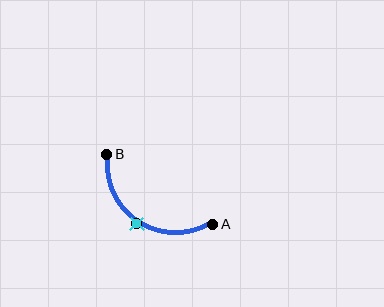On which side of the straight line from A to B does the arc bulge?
The arc bulges below the straight line connecting A and B.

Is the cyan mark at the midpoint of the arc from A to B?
Yes. The cyan mark lies on the arc at equal arc-length from both A and B — it is the arc midpoint.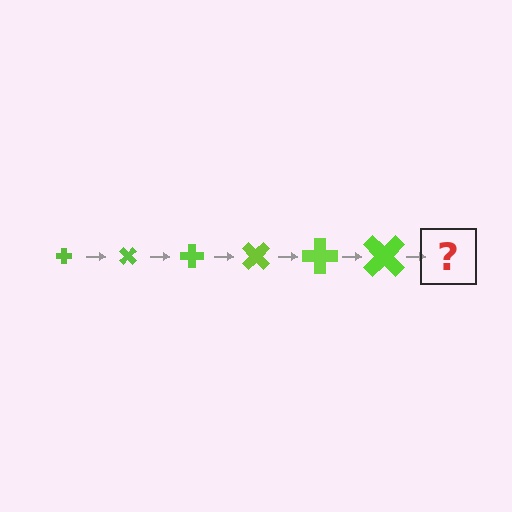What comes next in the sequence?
The next element should be a cross, larger than the previous one and rotated 270 degrees from the start.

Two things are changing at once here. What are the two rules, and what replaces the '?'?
The two rules are that the cross grows larger each step and it rotates 45 degrees each step. The '?' should be a cross, larger than the previous one and rotated 270 degrees from the start.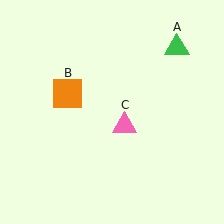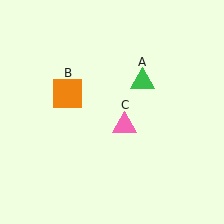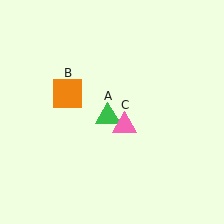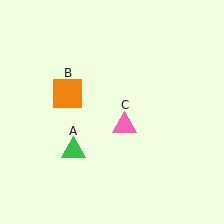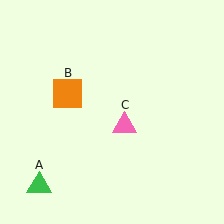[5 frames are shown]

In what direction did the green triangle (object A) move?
The green triangle (object A) moved down and to the left.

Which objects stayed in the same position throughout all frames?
Orange square (object B) and pink triangle (object C) remained stationary.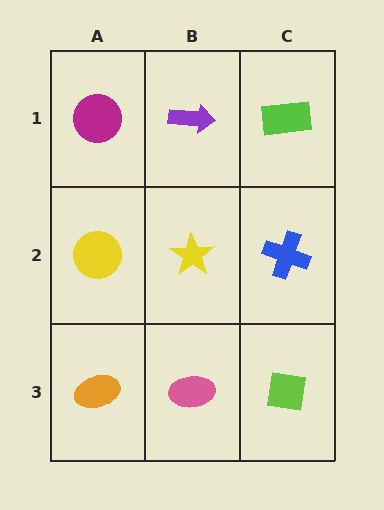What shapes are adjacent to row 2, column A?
A magenta circle (row 1, column A), an orange ellipse (row 3, column A), a yellow star (row 2, column B).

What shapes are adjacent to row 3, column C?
A blue cross (row 2, column C), a pink ellipse (row 3, column B).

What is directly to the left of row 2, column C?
A yellow star.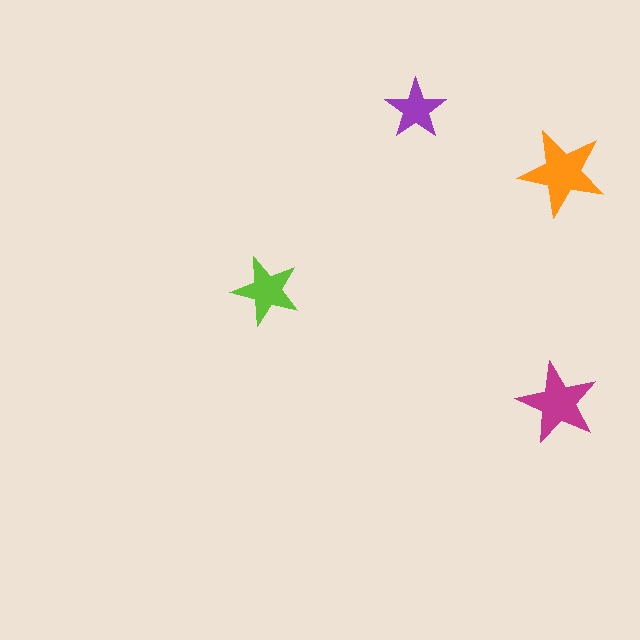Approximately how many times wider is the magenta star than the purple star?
About 1.5 times wider.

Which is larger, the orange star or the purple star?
The orange one.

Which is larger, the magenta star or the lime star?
The magenta one.